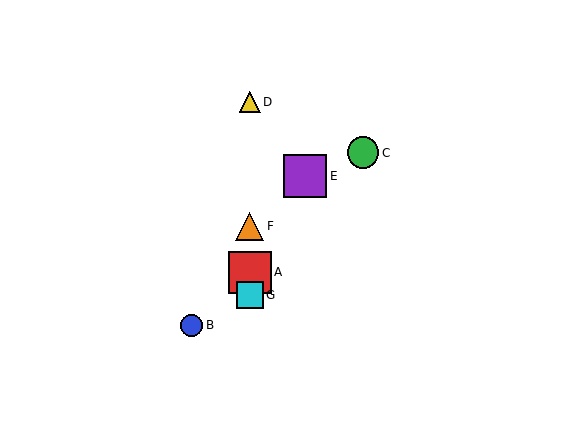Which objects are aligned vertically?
Objects A, D, F, G are aligned vertically.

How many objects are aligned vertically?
4 objects (A, D, F, G) are aligned vertically.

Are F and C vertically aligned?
No, F is at x≈250 and C is at x≈363.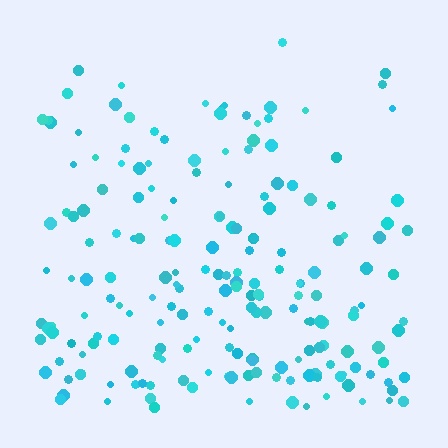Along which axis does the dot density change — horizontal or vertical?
Vertical.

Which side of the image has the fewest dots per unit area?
The top.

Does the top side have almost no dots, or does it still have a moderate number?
Still a moderate number, just noticeably fewer than the bottom.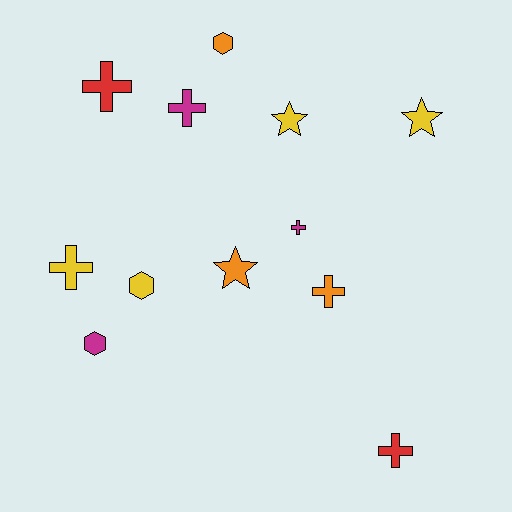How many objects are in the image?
There are 12 objects.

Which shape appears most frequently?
Cross, with 6 objects.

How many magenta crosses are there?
There are 2 magenta crosses.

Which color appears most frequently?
Yellow, with 4 objects.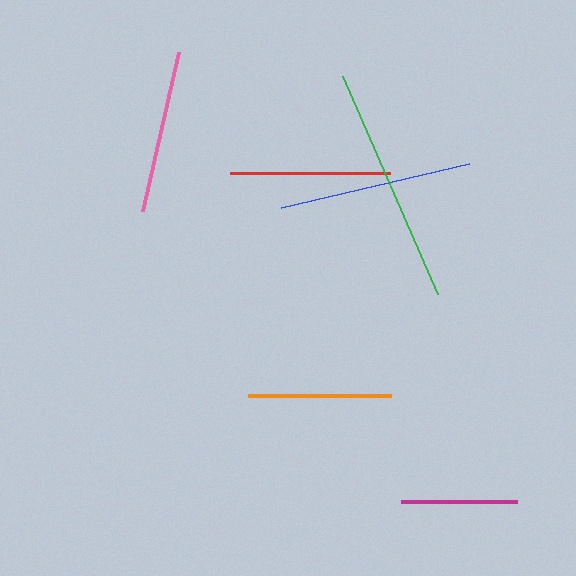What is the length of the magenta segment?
The magenta segment is approximately 116 pixels long.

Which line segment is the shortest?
The magenta line is the shortest at approximately 116 pixels.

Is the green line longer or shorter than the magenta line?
The green line is longer than the magenta line.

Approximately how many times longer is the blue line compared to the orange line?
The blue line is approximately 1.4 times the length of the orange line.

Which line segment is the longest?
The green line is the longest at approximately 239 pixels.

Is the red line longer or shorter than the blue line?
The blue line is longer than the red line.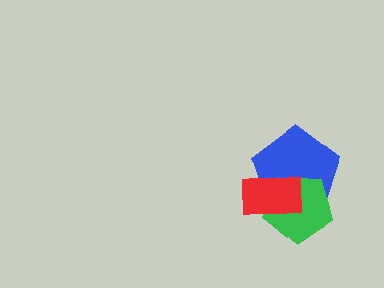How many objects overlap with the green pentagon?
2 objects overlap with the green pentagon.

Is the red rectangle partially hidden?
No, no other shape covers it.